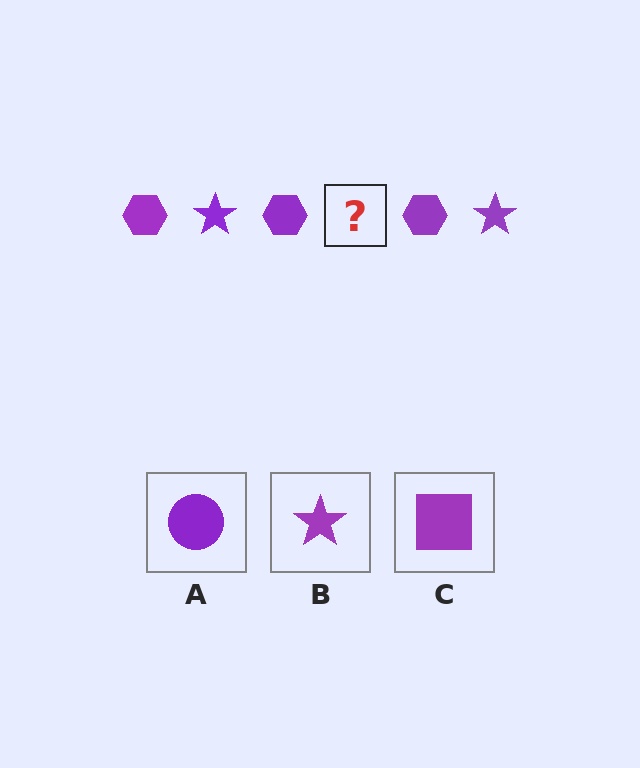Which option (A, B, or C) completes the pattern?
B.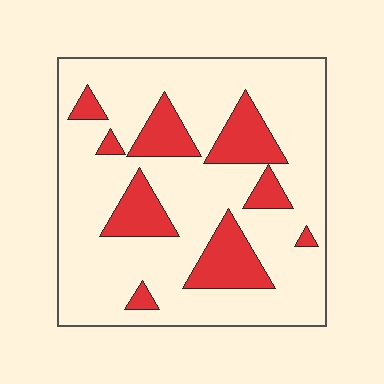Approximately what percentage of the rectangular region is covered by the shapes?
Approximately 20%.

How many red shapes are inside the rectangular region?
9.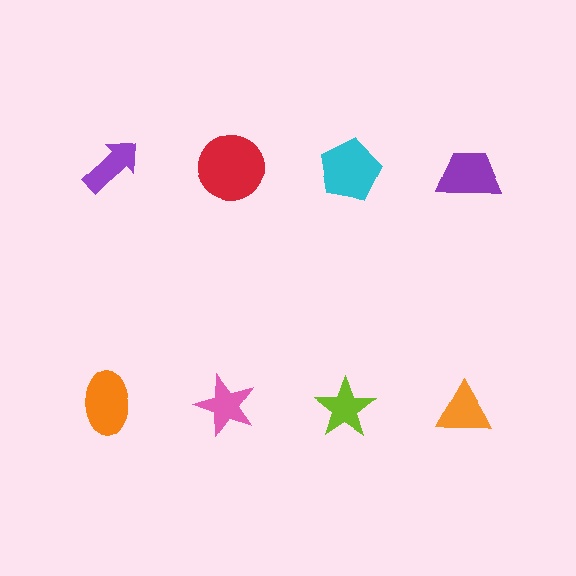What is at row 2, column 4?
An orange triangle.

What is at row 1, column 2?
A red circle.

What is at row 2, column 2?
A pink star.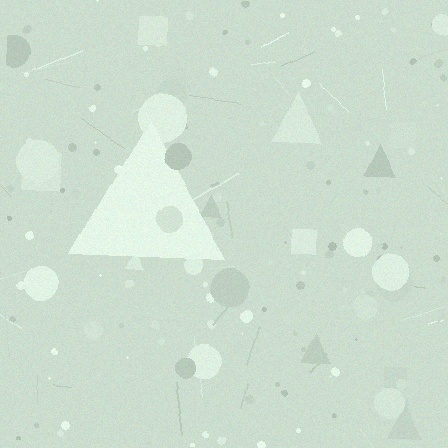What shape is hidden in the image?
A triangle is hidden in the image.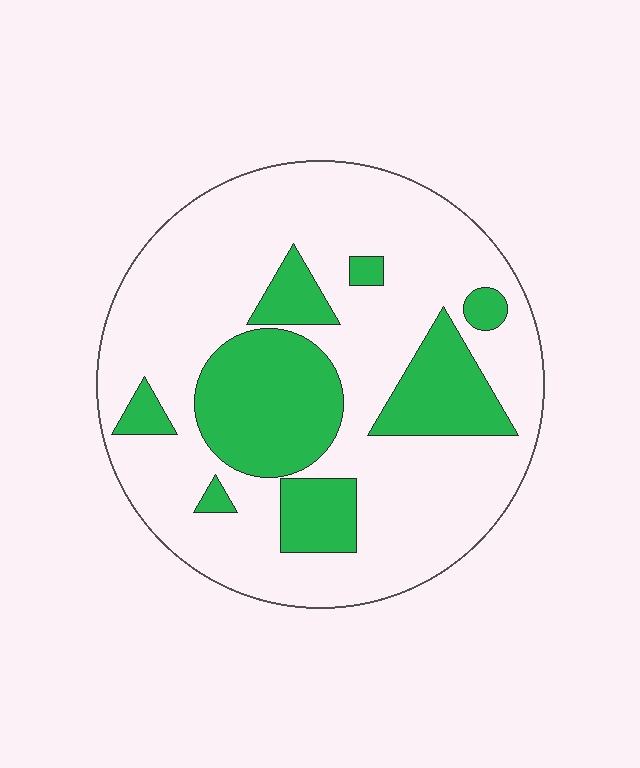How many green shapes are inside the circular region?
8.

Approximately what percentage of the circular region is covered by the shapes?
Approximately 25%.